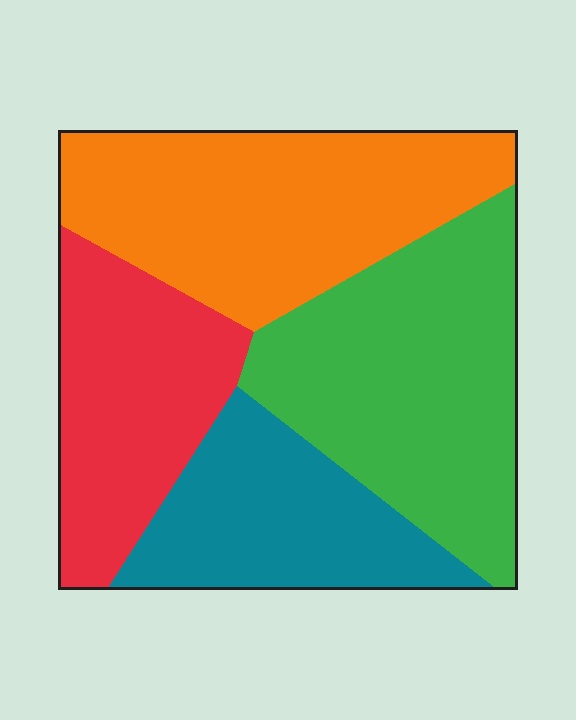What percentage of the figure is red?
Red takes up about one fifth (1/5) of the figure.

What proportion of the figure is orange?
Orange takes up about one third (1/3) of the figure.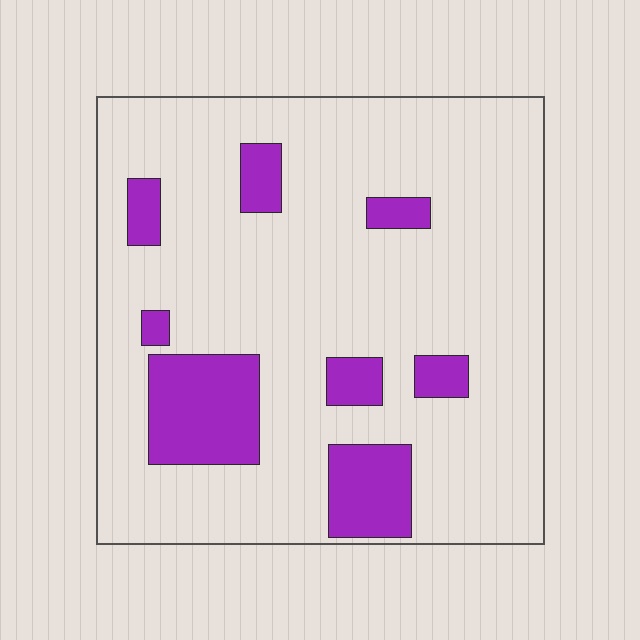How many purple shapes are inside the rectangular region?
8.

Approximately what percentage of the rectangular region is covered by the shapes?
Approximately 15%.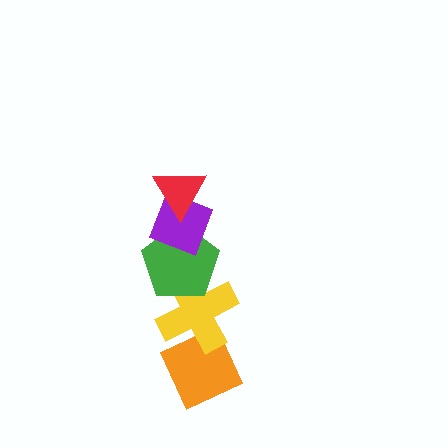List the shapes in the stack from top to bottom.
From top to bottom: the red triangle, the purple diamond, the green pentagon, the yellow cross, the orange diamond.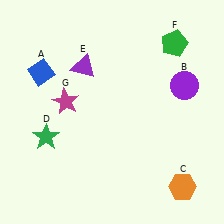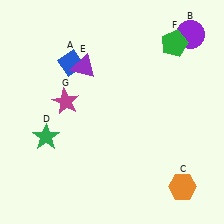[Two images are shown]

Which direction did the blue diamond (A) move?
The blue diamond (A) moved right.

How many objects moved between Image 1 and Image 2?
2 objects moved between the two images.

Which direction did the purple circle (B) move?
The purple circle (B) moved up.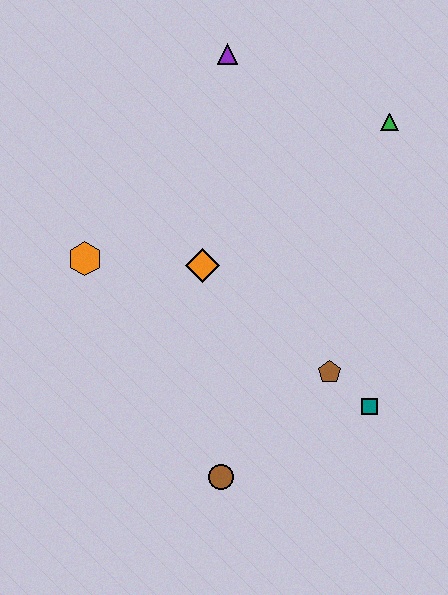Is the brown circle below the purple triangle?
Yes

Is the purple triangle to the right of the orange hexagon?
Yes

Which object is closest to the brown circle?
The brown pentagon is closest to the brown circle.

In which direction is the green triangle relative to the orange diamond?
The green triangle is to the right of the orange diamond.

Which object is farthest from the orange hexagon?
The green triangle is farthest from the orange hexagon.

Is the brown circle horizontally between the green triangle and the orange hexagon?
Yes